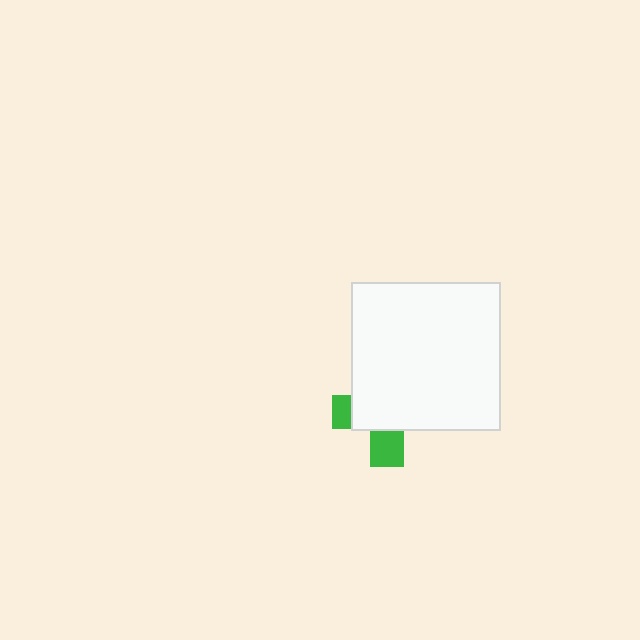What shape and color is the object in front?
The object in front is a white square.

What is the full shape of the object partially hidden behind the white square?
The partially hidden object is a green cross.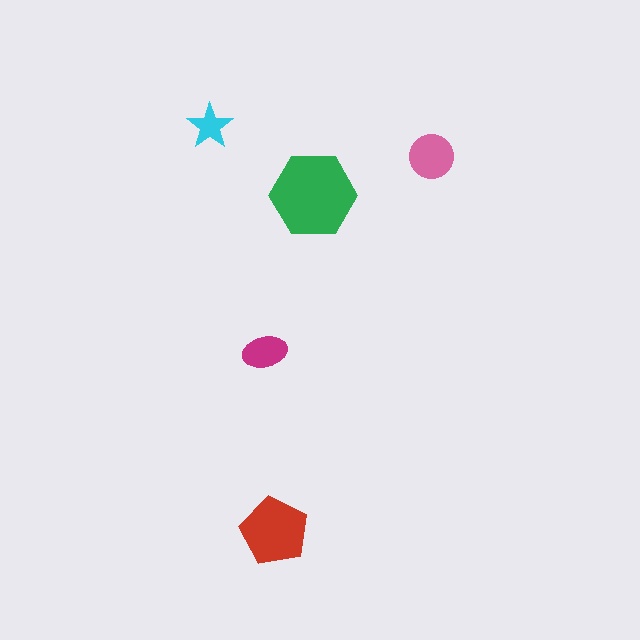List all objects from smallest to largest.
The cyan star, the magenta ellipse, the pink circle, the red pentagon, the green hexagon.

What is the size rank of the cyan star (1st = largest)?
5th.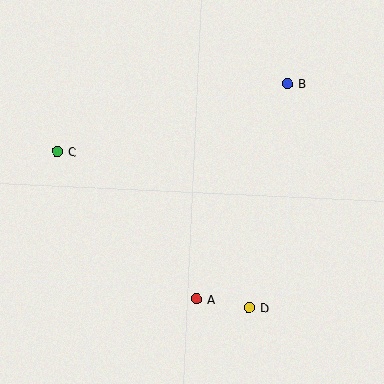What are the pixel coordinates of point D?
Point D is at (249, 307).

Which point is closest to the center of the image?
Point A at (196, 299) is closest to the center.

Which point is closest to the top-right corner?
Point B is closest to the top-right corner.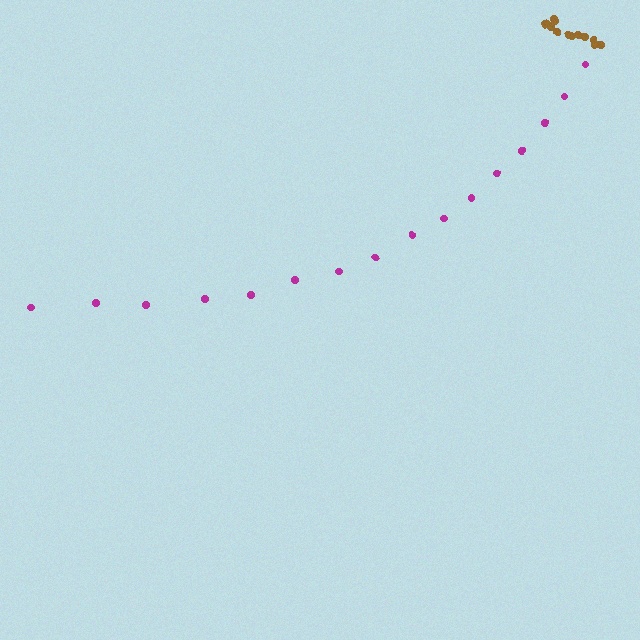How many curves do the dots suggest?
There are 2 distinct paths.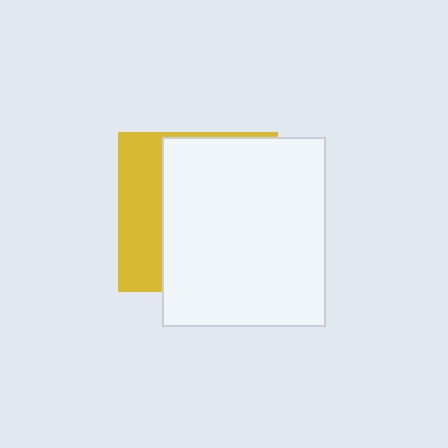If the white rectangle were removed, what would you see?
You would see the complete yellow square.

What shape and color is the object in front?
The object in front is a white rectangle.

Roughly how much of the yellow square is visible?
A small part of it is visible (roughly 30%).